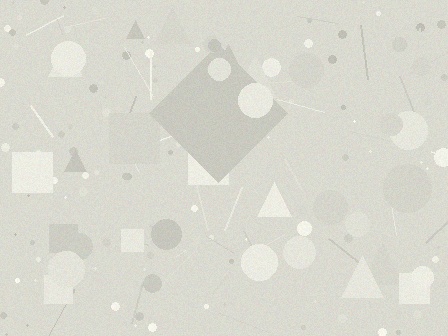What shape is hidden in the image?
A diamond is hidden in the image.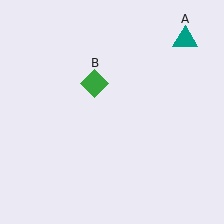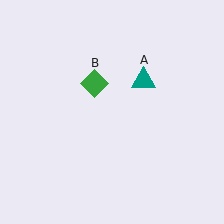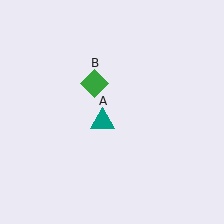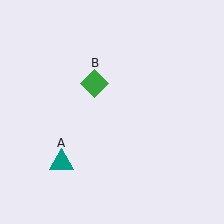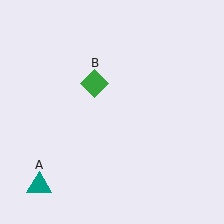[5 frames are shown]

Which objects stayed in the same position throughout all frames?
Green diamond (object B) remained stationary.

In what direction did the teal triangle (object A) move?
The teal triangle (object A) moved down and to the left.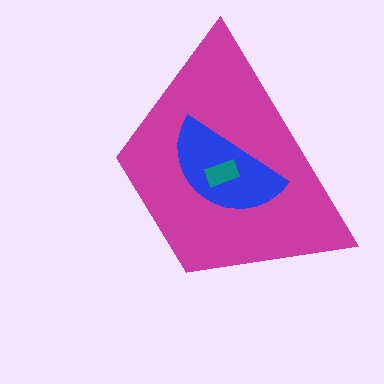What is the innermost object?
The teal rectangle.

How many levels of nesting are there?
3.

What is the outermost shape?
The magenta trapezoid.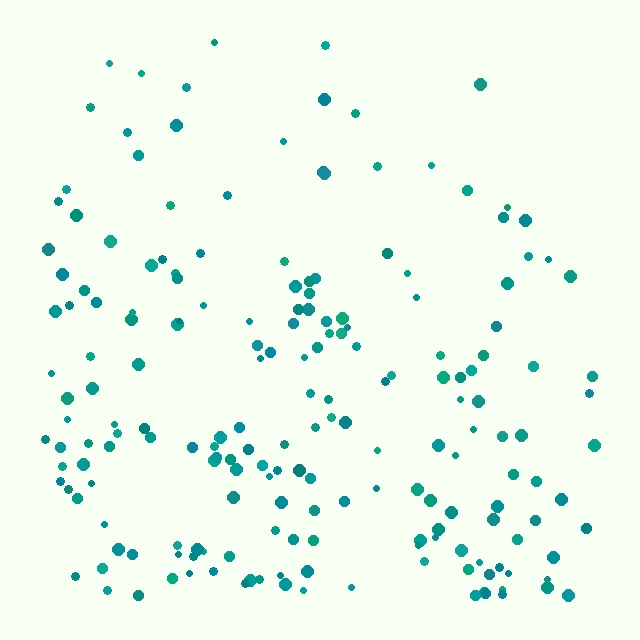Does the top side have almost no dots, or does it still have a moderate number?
Still a moderate number, just noticeably fewer than the bottom.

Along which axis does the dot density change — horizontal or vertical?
Vertical.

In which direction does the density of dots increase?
From top to bottom, with the bottom side densest.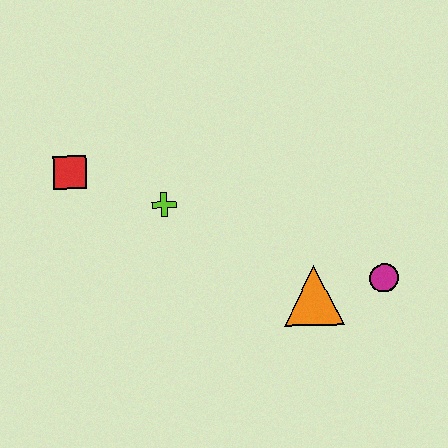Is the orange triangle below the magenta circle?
Yes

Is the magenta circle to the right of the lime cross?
Yes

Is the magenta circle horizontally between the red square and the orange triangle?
No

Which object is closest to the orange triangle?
The magenta circle is closest to the orange triangle.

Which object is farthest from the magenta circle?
The red square is farthest from the magenta circle.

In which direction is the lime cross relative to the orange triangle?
The lime cross is to the left of the orange triangle.